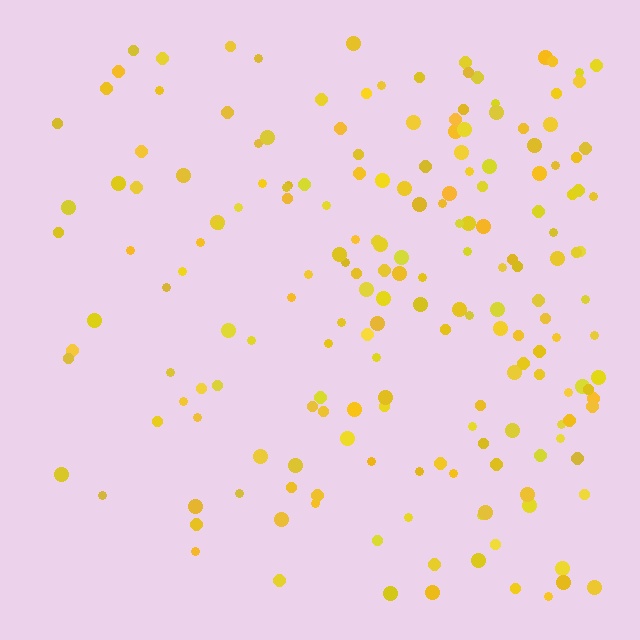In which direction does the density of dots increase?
From left to right, with the right side densest.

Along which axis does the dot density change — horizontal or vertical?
Horizontal.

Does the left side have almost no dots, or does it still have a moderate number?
Still a moderate number, just noticeably fewer than the right.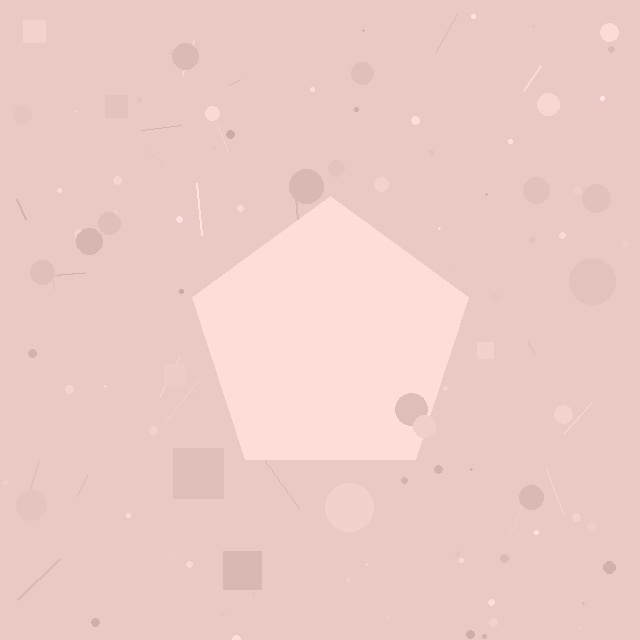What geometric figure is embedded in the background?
A pentagon is embedded in the background.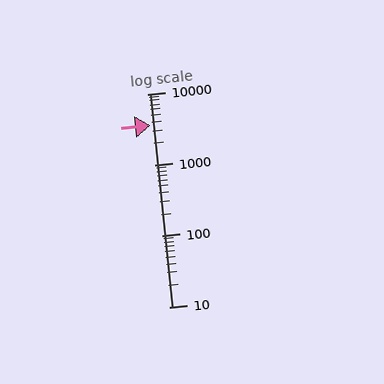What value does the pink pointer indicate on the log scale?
The pointer indicates approximately 3600.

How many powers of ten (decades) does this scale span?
The scale spans 3 decades, from 10 to 10000.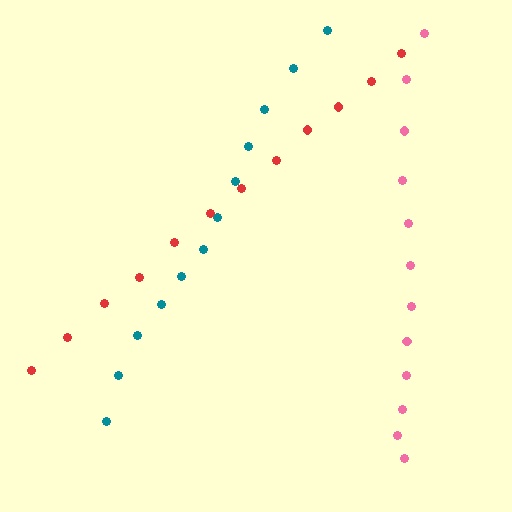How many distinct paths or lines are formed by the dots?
There are 3 distinct paths.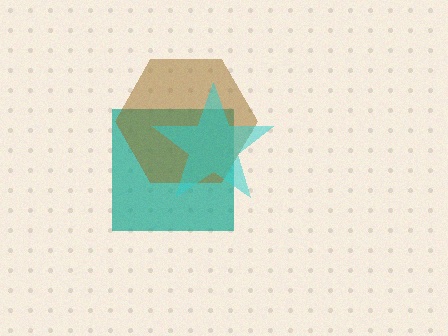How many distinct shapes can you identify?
There are 3 distinct shapes: a teal square, a brown hexagon, a cyan star.